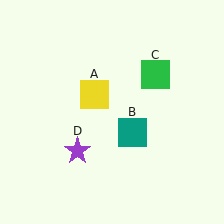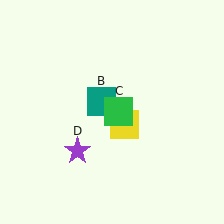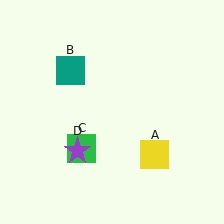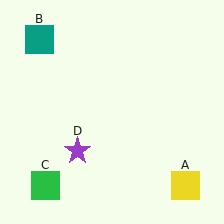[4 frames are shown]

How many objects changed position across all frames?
3 objects changed position: yellow square (object A), teal square (object B), green square (object C).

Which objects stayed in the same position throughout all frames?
Purple star (object D) remained stationary.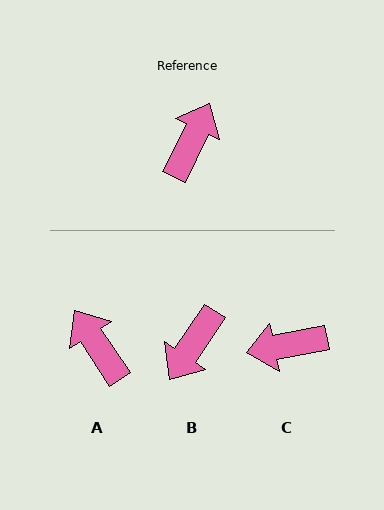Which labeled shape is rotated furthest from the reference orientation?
B, about 172 degrees away.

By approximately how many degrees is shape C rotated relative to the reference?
Approximately 127 degrees counter-clockwise.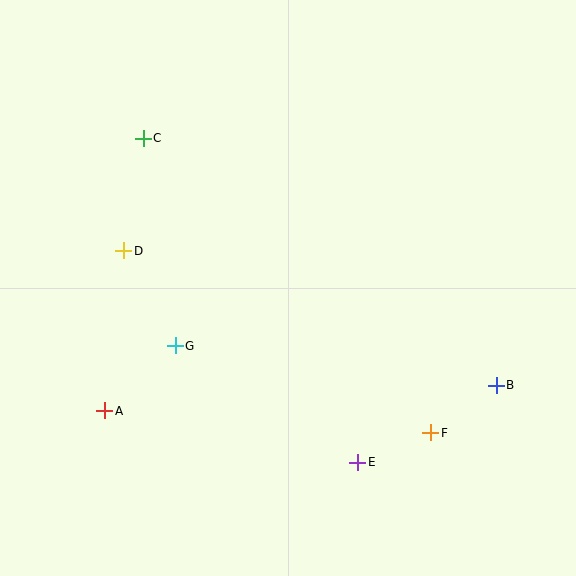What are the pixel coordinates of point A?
Point A is at (105, 411).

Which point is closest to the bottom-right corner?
Point F is closest to the bottom-right corner.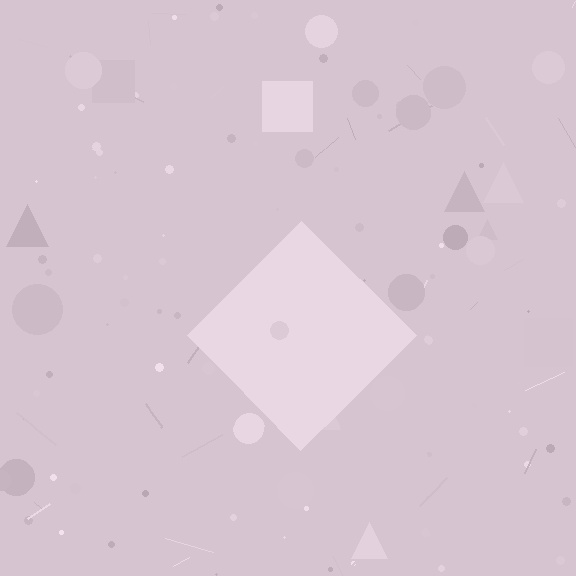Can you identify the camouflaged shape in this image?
The camouflaged shape is a diamond.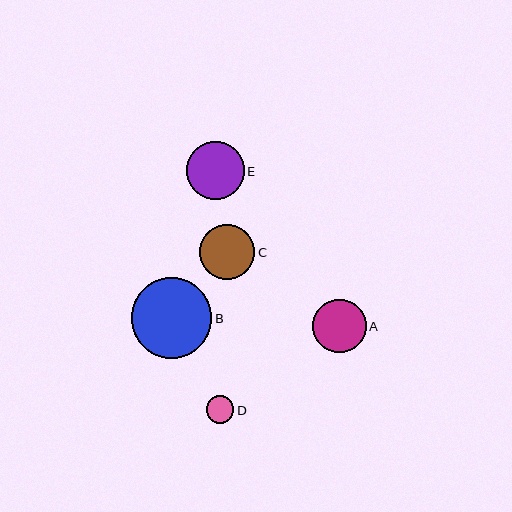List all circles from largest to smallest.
From largest to smallest: B, E, C, A, D.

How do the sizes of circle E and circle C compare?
Circle E and circle C are approximately the same size.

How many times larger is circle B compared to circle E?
Circle B is approximately 1.4 times the size of circle E.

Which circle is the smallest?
Circle D is the smallest with a size of approximately 28 pixels.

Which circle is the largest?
Circle B is the largest with a size of approximately 81 pixels.